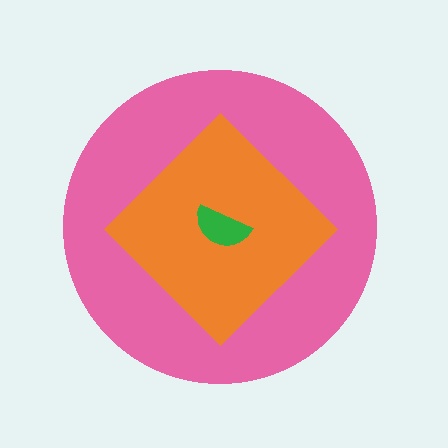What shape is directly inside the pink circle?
The orange diamond.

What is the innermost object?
The green semicircle.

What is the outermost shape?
The pink circle.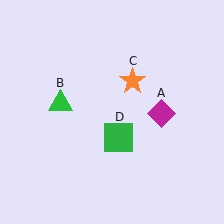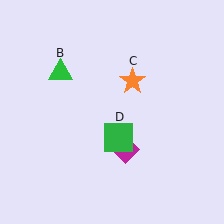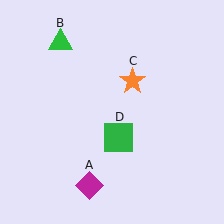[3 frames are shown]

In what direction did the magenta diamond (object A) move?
The magenta diamond (object A) moved down and to the left.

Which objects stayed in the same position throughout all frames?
Orange star (object C) and green square (object D) remained stationary.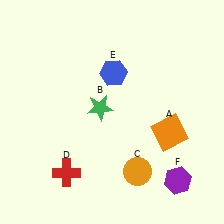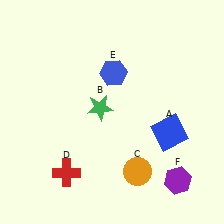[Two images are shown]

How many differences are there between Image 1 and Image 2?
There is 1 difference between the two images.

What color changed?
The square (A) changed from orange in Image 1 to blue in Image 2.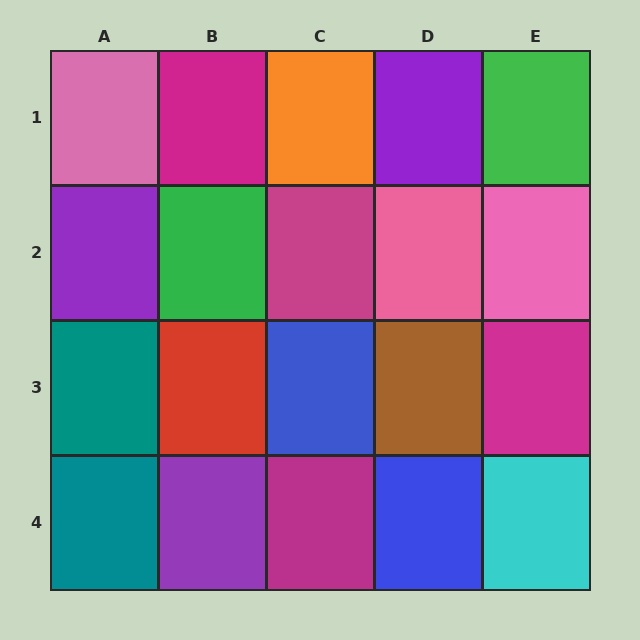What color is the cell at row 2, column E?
Pink.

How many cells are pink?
3 cells are pink.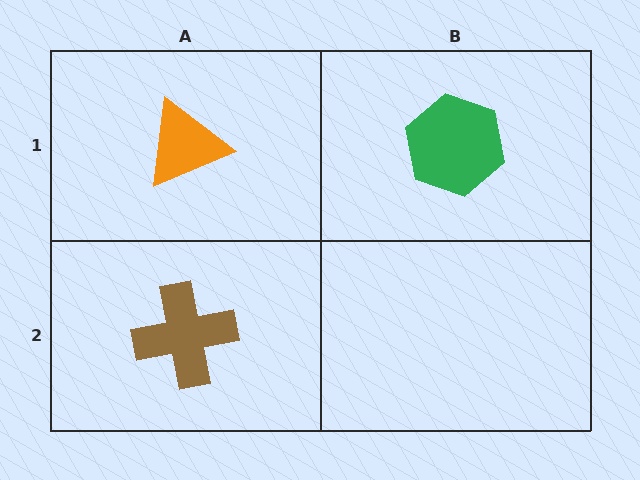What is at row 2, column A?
A brown cross.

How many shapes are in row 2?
1 shape.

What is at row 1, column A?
An orange triangle.